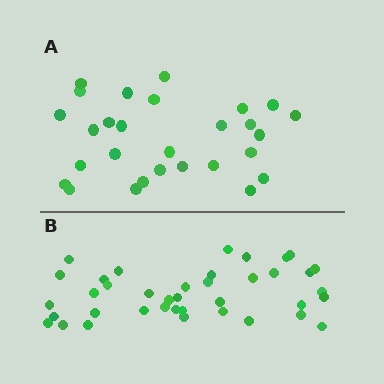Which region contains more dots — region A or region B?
Region B (the bottom region) has more dots.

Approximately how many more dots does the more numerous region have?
Region B has roughly 12 or so more dots than region A.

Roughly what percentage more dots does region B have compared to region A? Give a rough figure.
About 40% more.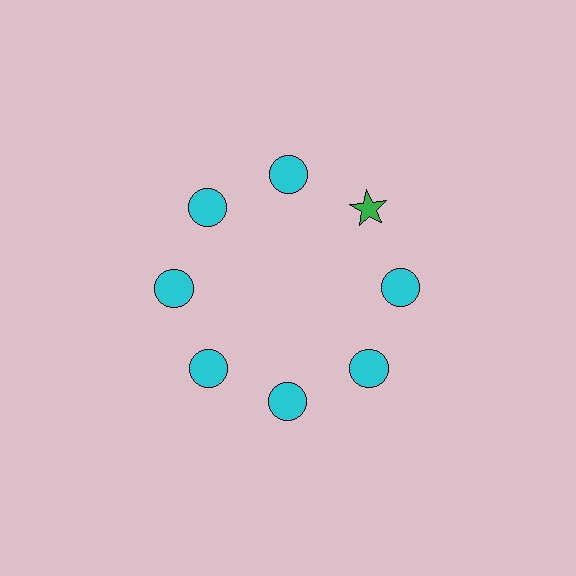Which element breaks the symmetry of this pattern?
The green star at roughly the 2 o'clock position breaks the symmetry. All other shapes are cyan circles.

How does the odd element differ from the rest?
It differs in both color (green instead of cyan) and shape (star instead of circle).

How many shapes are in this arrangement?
There are 8 shapes arranged in a ring pattern.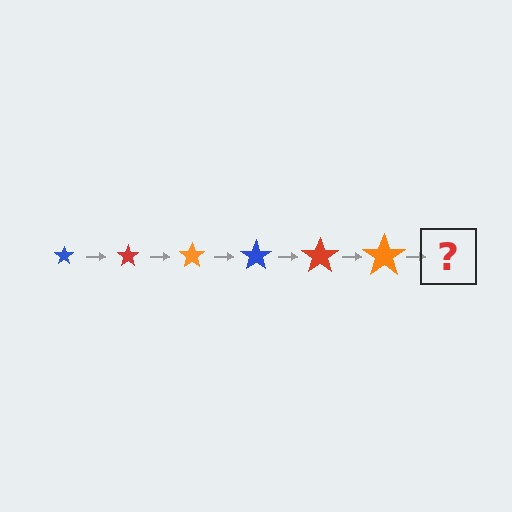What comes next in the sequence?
The next element should be a blue star, larger than the previous one.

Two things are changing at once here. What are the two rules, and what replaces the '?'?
The two rules are that the star grows larger each step and the color cycles through blue, red, and orange. The '?' should be a blue star, larger than the previous one.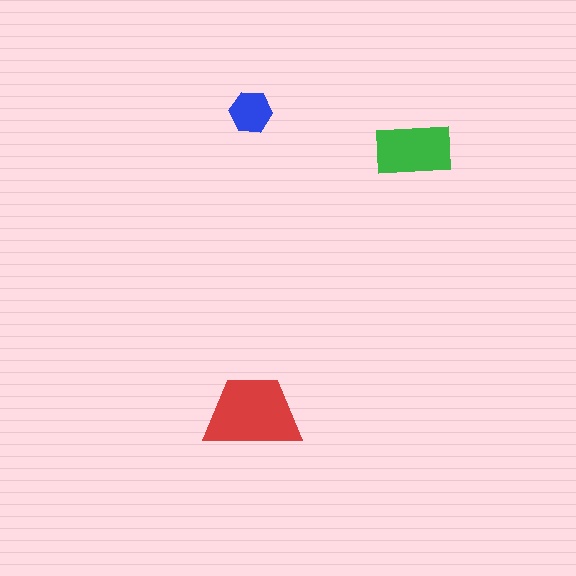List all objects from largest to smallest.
The red trapezoid, the green rectangle, the blue hexagon.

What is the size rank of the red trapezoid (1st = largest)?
1st.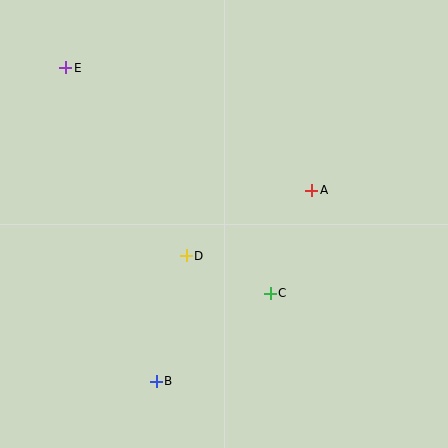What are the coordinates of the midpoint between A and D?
The midpoint between A and D is at (249, 223).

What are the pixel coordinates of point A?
Point A is at (312, 190).